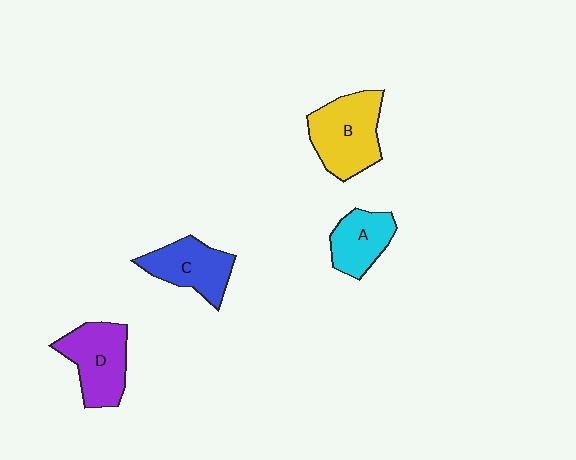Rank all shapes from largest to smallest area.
From largest to smallest: B (yellow), D (purple), C (blue), A (cyan).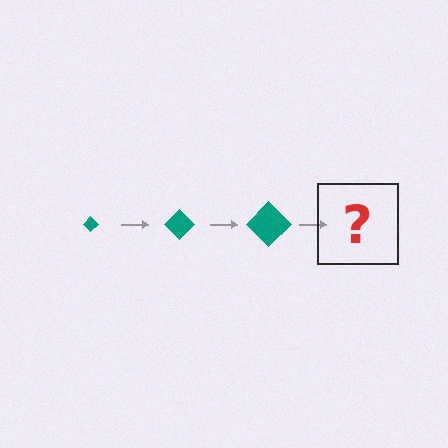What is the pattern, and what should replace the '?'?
The pattern is that the diamond gets progressively larger each step. The '?' should be a teal diamond, larger than the previous one.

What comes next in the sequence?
The next element should be a teal diamond, larger than the previous one.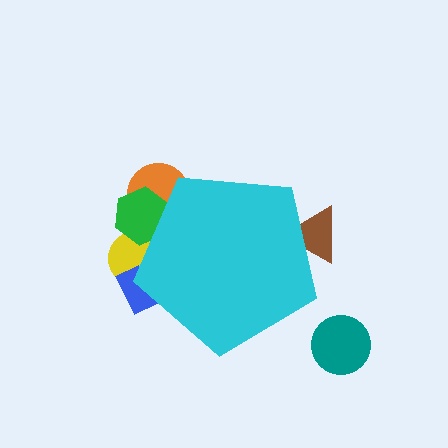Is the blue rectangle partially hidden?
Yes, the blue rectangle is partially hidden behind the cyan pentagon.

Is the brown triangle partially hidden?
Yes, the brown triangle is partially hidden behind the cyan pentagon.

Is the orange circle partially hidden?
Yes, the orange circle is partially hidden behind the cyan pentagon.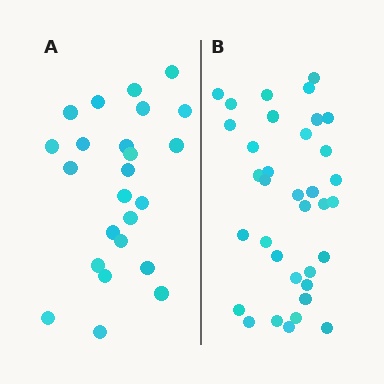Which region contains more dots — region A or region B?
Region B (the right region) has more dots.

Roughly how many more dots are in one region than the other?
Region B has roughly 12 or so more dots than region A.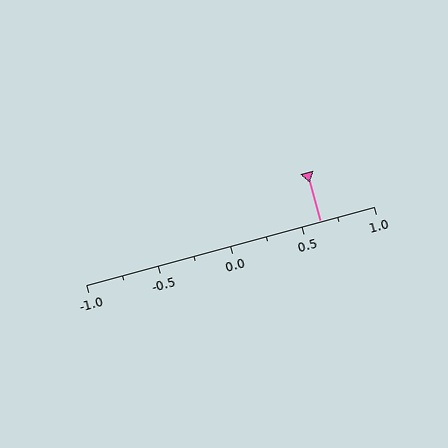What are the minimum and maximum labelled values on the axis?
The axis runs from -1.0 to 1.0.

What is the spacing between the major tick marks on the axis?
The major ticks are spaced 0.5 apart.